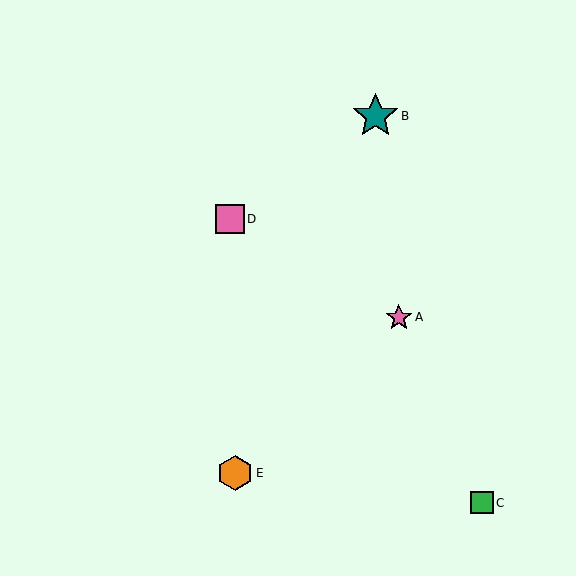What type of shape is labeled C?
Shape C is a green square.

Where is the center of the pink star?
The center of the pink star is at (399, 317).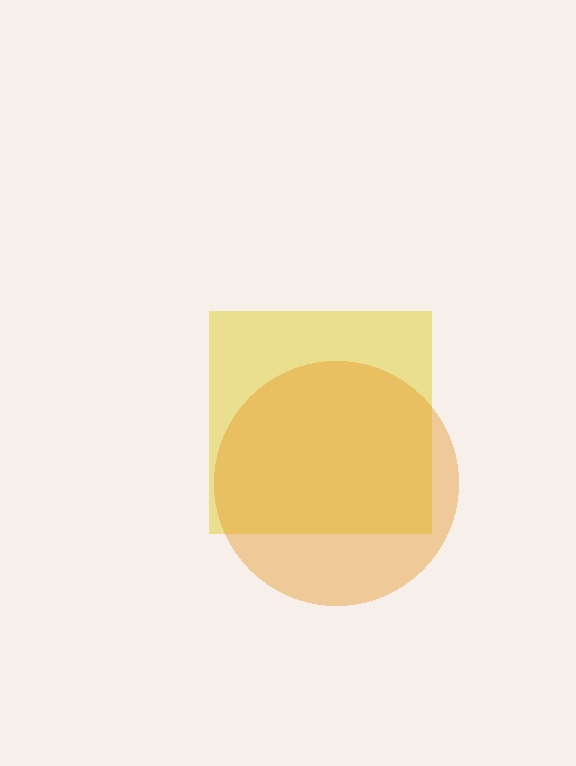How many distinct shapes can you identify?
There are 2 distinct shapes: a yellow square, an orange circle.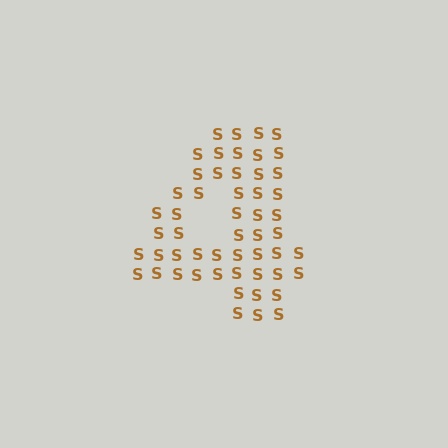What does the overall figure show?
The overall figure shows the digit 4.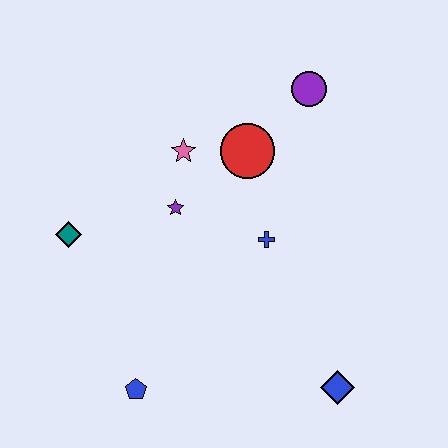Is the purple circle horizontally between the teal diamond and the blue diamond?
Yes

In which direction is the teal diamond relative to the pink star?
The teal diamond is to the left of the pink star.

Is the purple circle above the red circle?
Yes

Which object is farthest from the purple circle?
The blue pentagon is farthest from the purple circle.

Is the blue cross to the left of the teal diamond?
No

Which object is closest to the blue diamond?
The blue cross is closest to the blue diamond.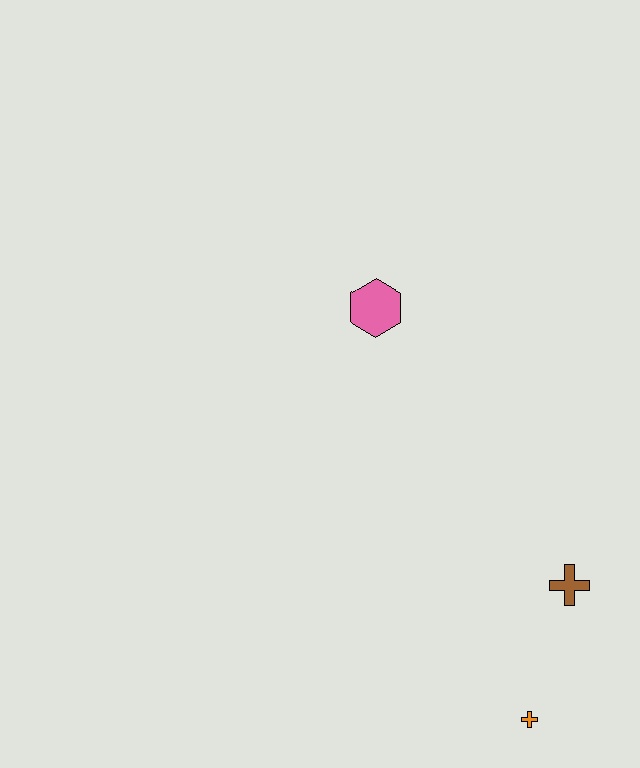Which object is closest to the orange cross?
The brown cross is closest to the orange cross.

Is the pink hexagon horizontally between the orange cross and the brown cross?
No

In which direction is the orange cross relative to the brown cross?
The orange cross is below the brown cross.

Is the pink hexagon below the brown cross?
No